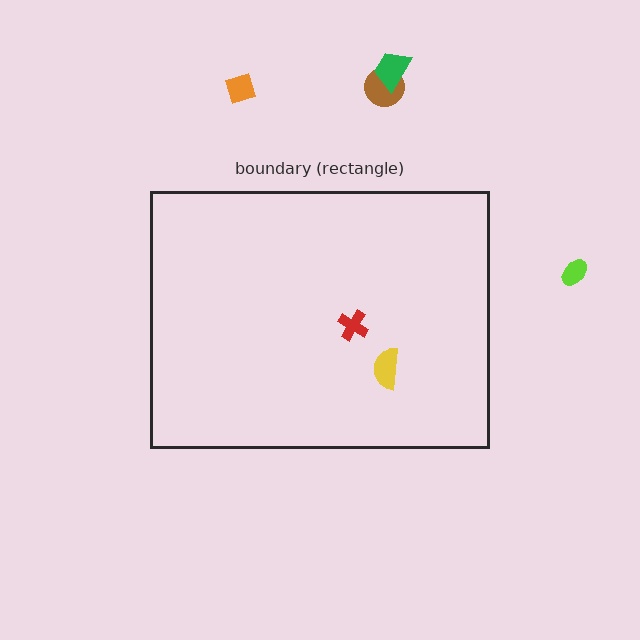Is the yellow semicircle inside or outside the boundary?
Inside.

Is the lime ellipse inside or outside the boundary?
Outside.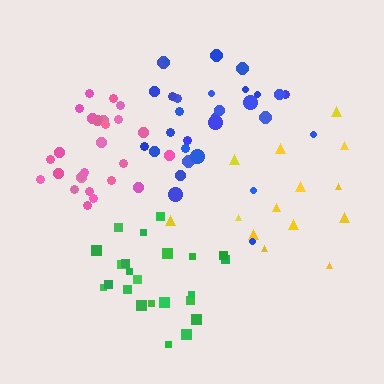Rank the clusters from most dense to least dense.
pink, blue, green, yellow.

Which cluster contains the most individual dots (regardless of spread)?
Blue (30).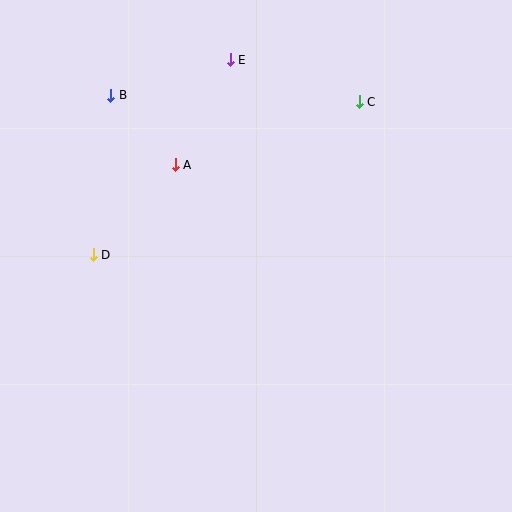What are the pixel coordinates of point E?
Point E is at (230, 60).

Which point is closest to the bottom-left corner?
Point D is closest to the bottom-left corner.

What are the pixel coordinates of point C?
Point C is at (359, 102).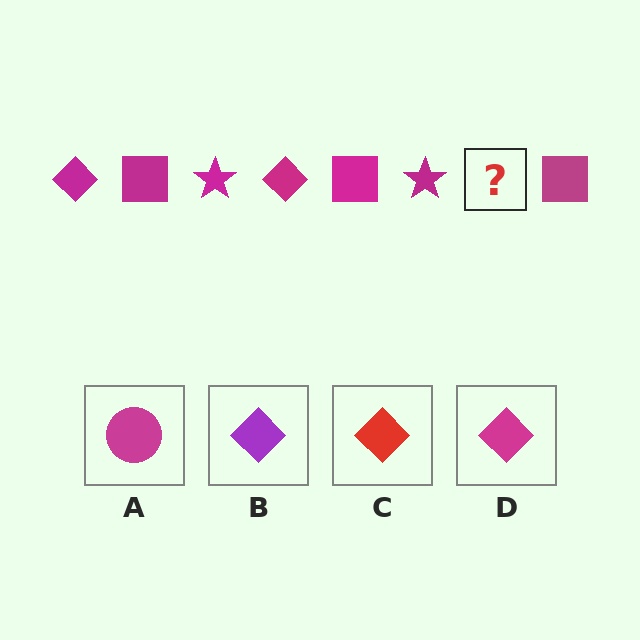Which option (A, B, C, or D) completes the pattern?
D.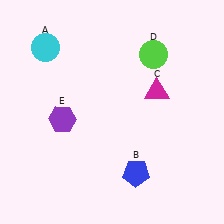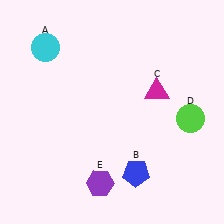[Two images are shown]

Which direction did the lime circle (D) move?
The lime circle (D) moved down.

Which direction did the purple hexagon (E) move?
The purple hexagon (E) moved down.